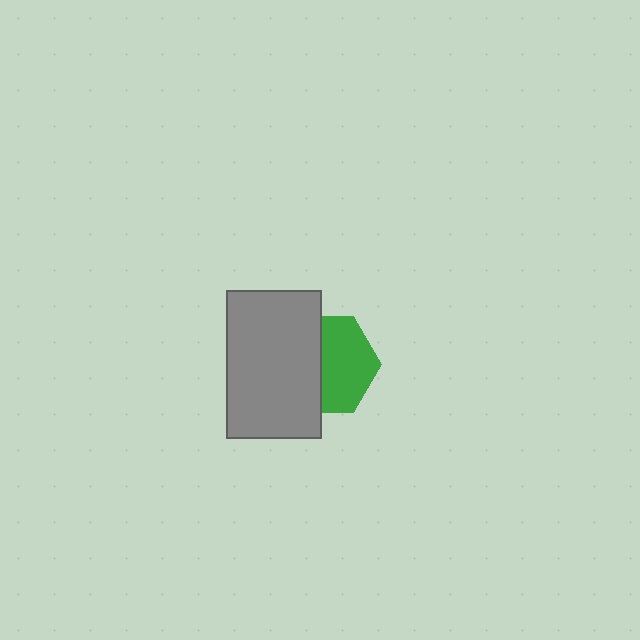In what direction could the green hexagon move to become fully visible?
The green hexagon could move right. That would shift it out from behind the gray rectangle entirely.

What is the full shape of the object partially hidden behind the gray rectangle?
The partially hidden object is a green hexagon.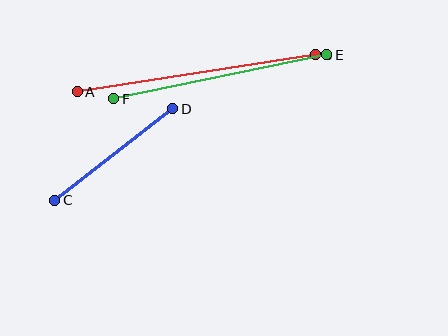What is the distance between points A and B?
The distance is approximately 241 pixels.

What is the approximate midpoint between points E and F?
The midpoint is at approximately (220, 77) pixels.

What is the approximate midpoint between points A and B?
The midpoint is at approximately (196, 73) pixels.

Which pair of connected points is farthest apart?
Points A and B are farthest apart.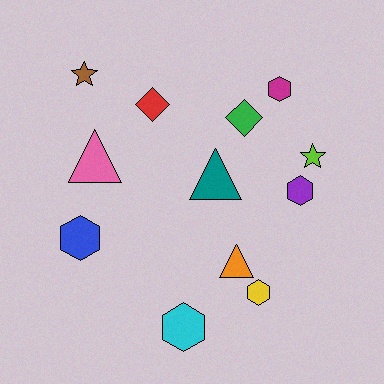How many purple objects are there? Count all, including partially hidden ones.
There is 1 purple object.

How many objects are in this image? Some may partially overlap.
There are 12 objects.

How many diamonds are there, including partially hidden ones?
There are 2 diamonds.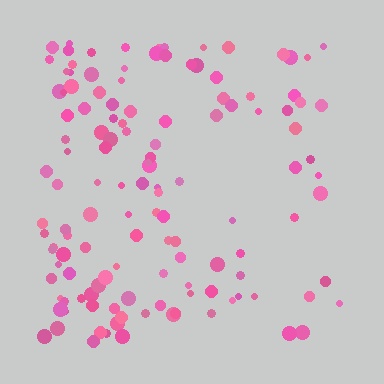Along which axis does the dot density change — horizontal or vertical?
Horizontal.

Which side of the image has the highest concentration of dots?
The left.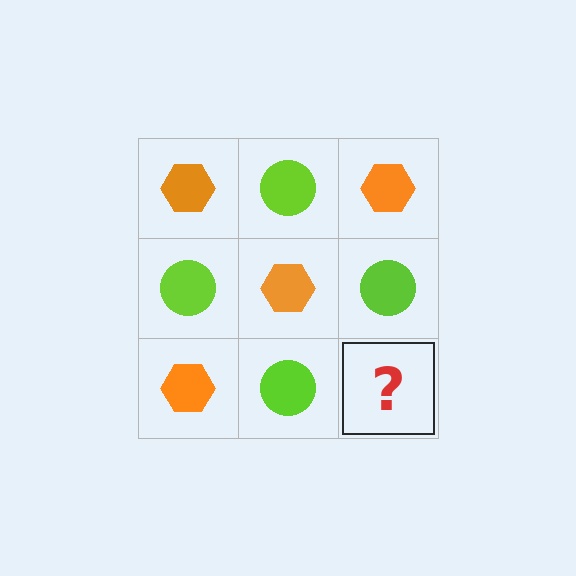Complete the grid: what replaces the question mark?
The question mark should be replaced with an orange hexagon.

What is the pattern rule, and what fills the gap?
The rule is that it alternates orange hexagon and lime circle in a checkerboard pattern. The gap should be filled with an orange hexagon.